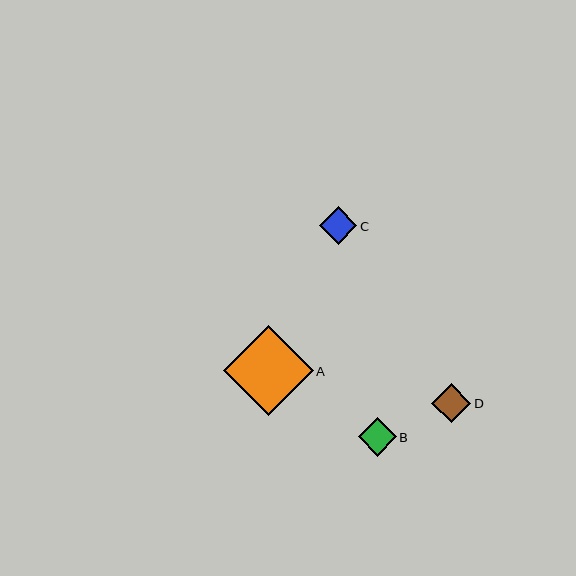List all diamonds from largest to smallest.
From largest to smallest: A, D, B, C.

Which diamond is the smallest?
Diamond C is the smallest with a size of approximately 38 pixels.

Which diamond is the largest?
Diamond A is the largest with a size of approximately 90 pixels.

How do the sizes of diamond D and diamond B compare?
Diamond D and diamond B are approximately the same size.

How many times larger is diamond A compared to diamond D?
Diamond A is approximately 2.3 times the size of diamond D.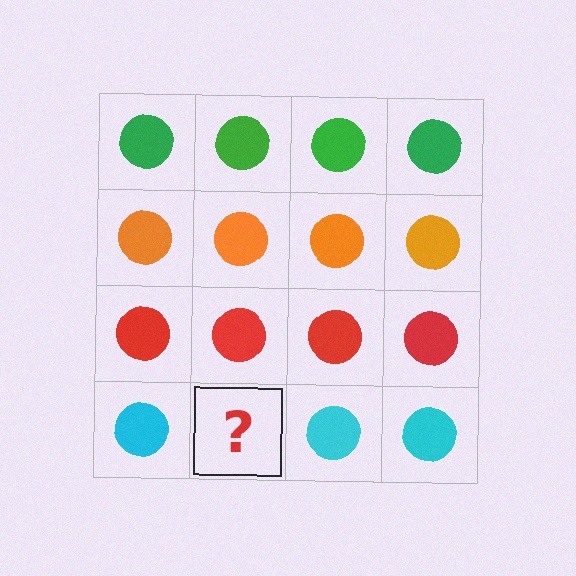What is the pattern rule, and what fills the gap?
The rule is that each row has a consistent color. The gap should be filled with a cyan circle.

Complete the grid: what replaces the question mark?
The question mark should be replaced with a cyan circle.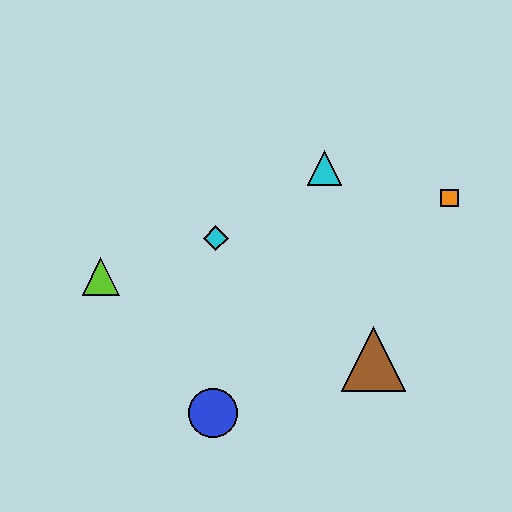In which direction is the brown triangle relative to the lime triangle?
The brown triangle is to the right of the lime triangle.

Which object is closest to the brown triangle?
The blue circle is closest to the brown triangle.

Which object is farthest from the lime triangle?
The orange square is farthest from the lime triangle.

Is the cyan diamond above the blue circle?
Yes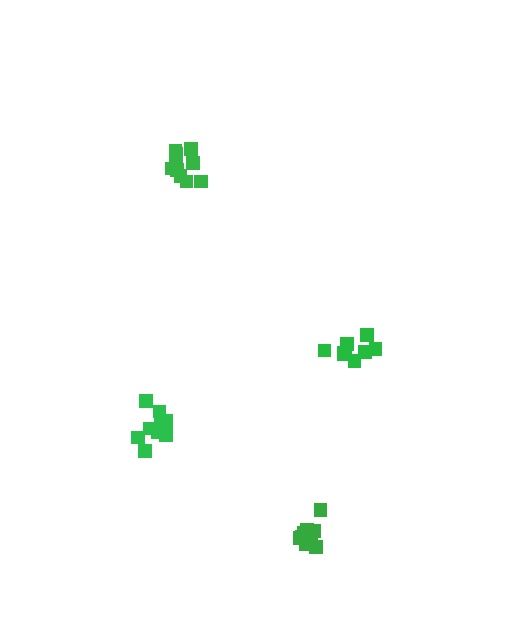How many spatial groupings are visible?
There are 4 spatial groupings.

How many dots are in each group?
Group 1: 10 dots, Group 2: 10 dots, Group 3: 9 dots, Group 4: 10 dots (39 total).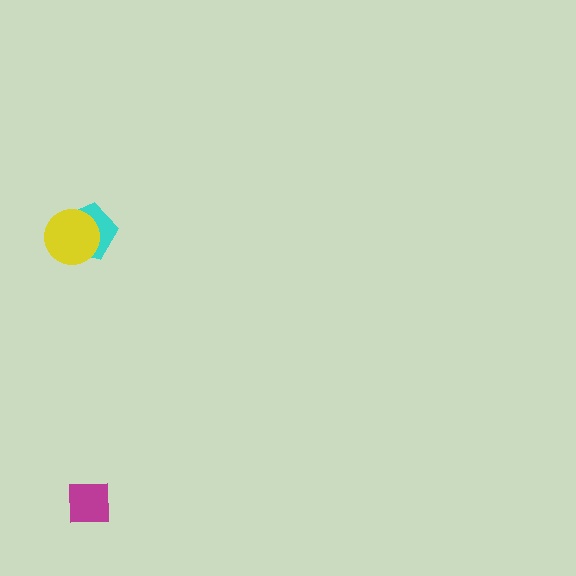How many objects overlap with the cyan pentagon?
1 object overlaps with the cyan pentagon.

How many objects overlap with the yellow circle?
1 object overlaps with the yellow circle.